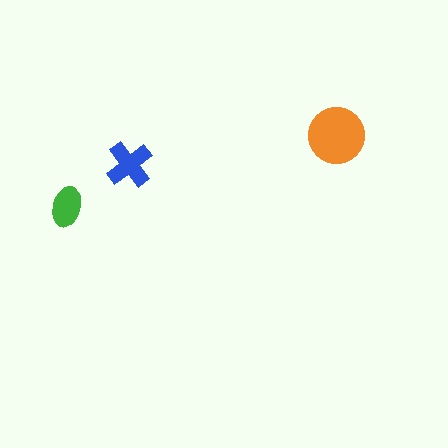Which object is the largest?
The orange circle.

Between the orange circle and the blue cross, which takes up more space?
The orange circle.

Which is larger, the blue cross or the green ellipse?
The blue cross.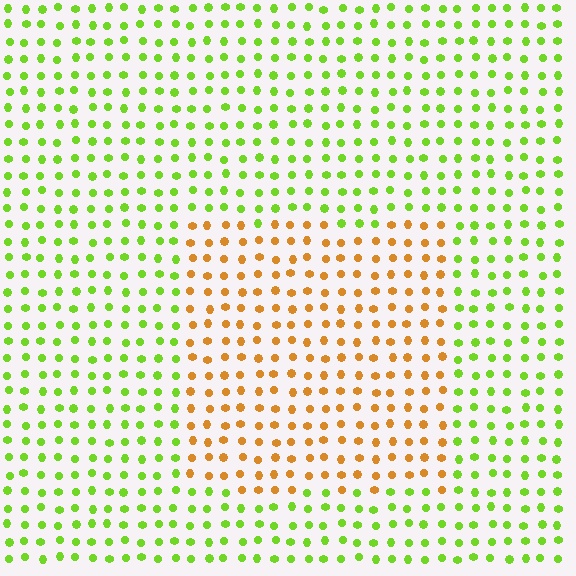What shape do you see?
I see a rectangle.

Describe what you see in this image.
The image is filled with small lime elements in a uniform arrangement. A rectangle-shaped region is visible where the elements are tinted to a slightly different hue, forming a subtle color boundary.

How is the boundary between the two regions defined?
The boundary is defined purely by a slight shift in hue (about 61 degrees). Spacing, size, and orientation are identical on both sides.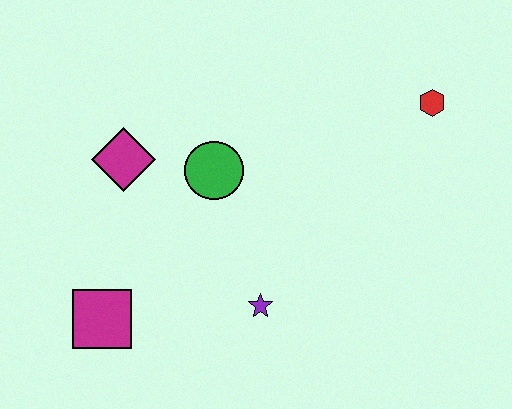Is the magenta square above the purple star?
No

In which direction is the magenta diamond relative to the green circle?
The magenta diamond is to the left of the green circle.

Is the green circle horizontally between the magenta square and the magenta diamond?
No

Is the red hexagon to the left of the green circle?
No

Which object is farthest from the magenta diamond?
The red hexagon is farthest from the magenta diamond.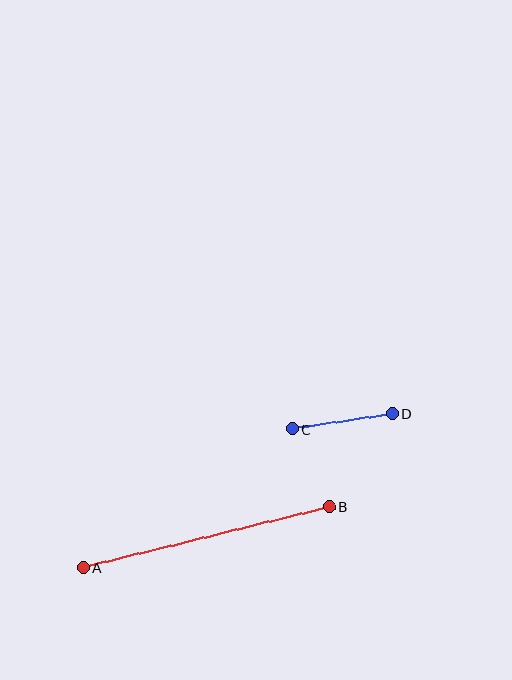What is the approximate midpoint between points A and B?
The midpoint is at approximately (206, 537) pixels.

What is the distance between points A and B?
The distance is approximately 253 pixels.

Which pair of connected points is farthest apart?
Points A and B are farthest apart.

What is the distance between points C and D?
The distance is approximately 101 pixels.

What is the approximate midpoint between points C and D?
The midpoint is at approximately (342, 421) pixels.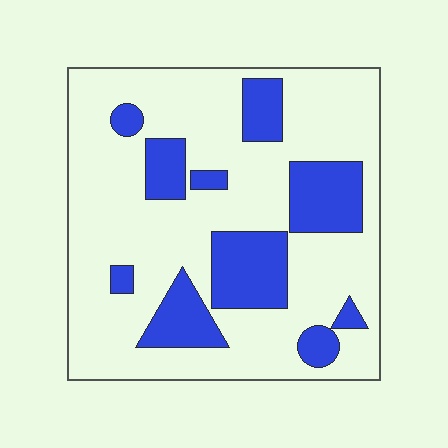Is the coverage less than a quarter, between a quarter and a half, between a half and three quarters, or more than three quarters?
Between a quarter and a half.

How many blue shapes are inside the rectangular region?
10.